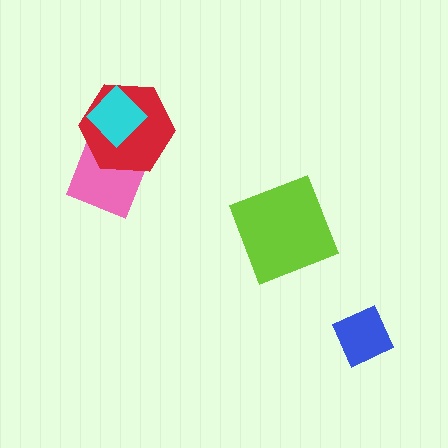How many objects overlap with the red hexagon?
2 objects overlap with the red hexagon.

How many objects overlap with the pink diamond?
2 objects overlap with the pink diamond.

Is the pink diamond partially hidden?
Yes, it is partially covered by another shape.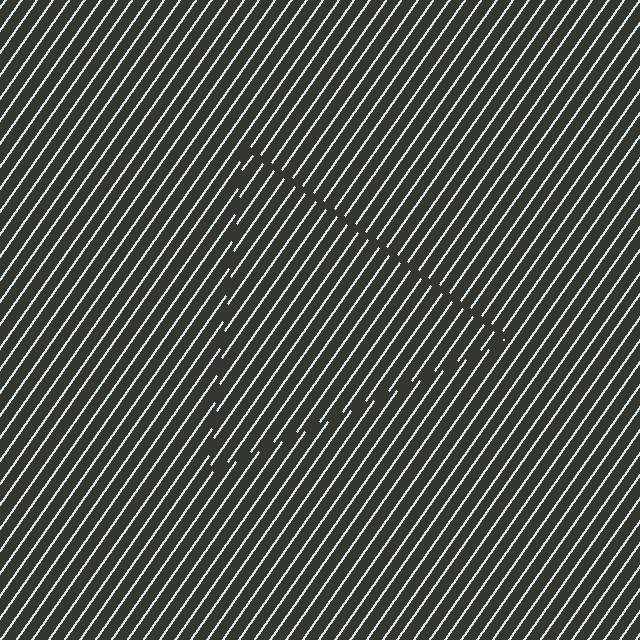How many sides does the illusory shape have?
3 sides — the line-ends trace a triangle.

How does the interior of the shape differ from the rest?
The interior of the shape contains the same grating, shifted by half a period — the contour is defined by the phase discontinuity where line-ends from the inner and outer gratings abut.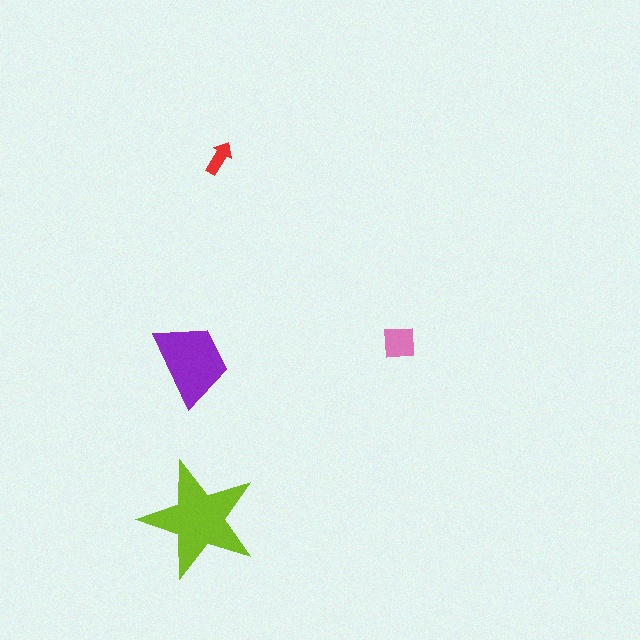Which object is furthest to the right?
The pink square is rightmost.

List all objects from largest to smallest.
The lime star, the purple trapezoid, the pink square, the red arrow.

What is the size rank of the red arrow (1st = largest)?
4th.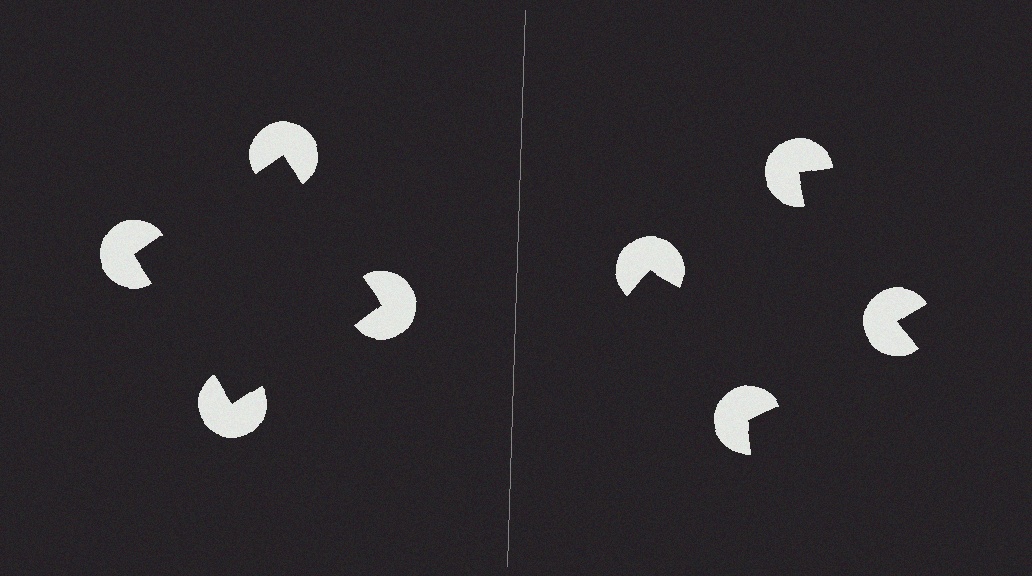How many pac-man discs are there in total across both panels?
8 — 4 on each side.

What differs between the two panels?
The pac-man discs are positioned identically on both sides; only the wedge orientations differ. On the left they align to a square; on the right they are misaligned.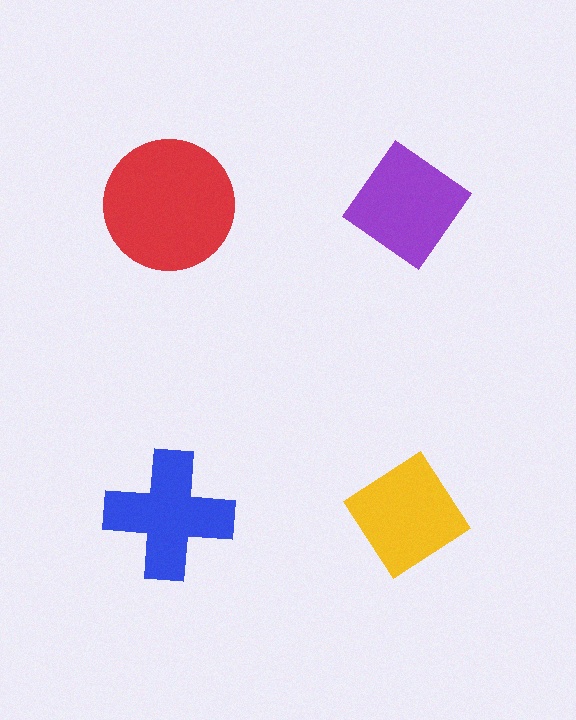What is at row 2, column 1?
A blue cross.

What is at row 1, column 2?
A purple diamond.